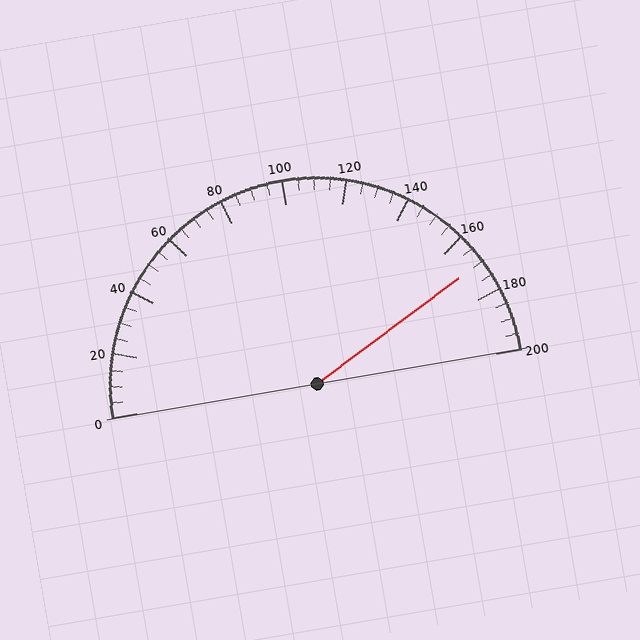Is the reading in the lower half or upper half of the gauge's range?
The reading is in the upper half of the range (0 to 200).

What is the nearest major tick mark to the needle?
The nearest major tick mark is 160.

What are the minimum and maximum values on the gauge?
The gauge ranges from 0 to 200.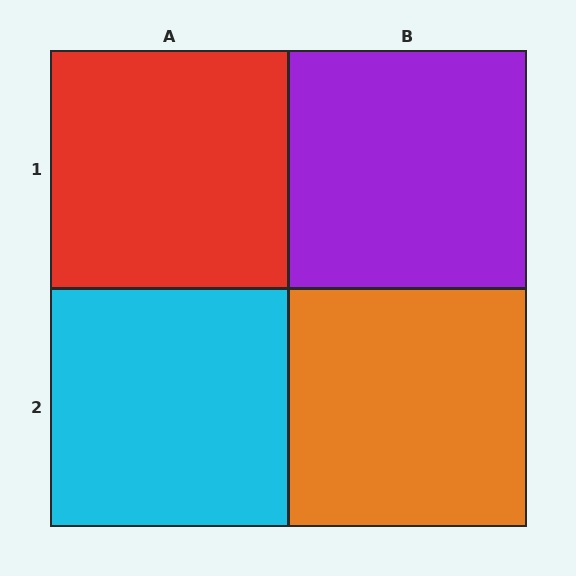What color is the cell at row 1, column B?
Purple.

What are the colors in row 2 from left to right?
Cyan, orange.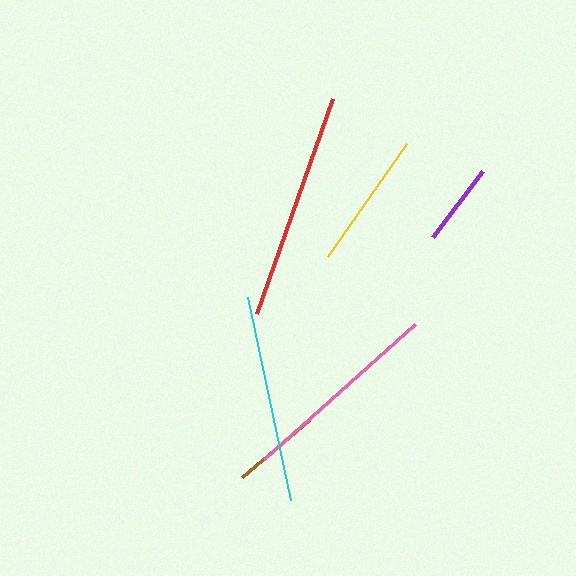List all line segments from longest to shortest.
From longest to shortest: red, cyan, pink, yellow, brown, purple.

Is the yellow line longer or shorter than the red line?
The red line is longer than the yellow line.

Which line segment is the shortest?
The purple line is the shortest at approximately 83 pixels.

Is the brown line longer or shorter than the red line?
The red line is longer than the brown line.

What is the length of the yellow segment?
The yellow segment is approximately 137 pixels long.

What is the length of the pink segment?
The pink segment is approximately 202 pixels long.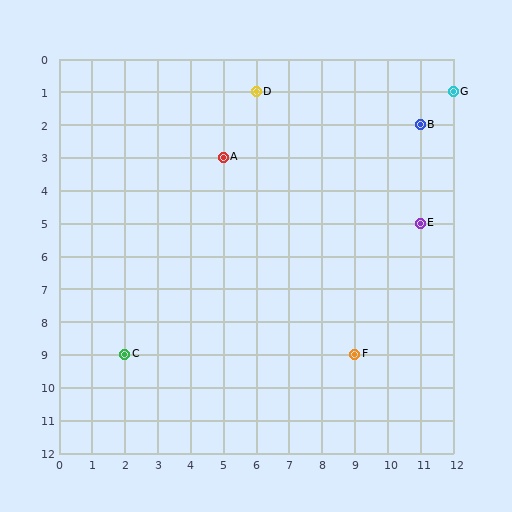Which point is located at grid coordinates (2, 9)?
Point C is at (2, 9).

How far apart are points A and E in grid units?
Points A and E are 6 columns and 2 rows apart (about 6.3 grid units diagonally).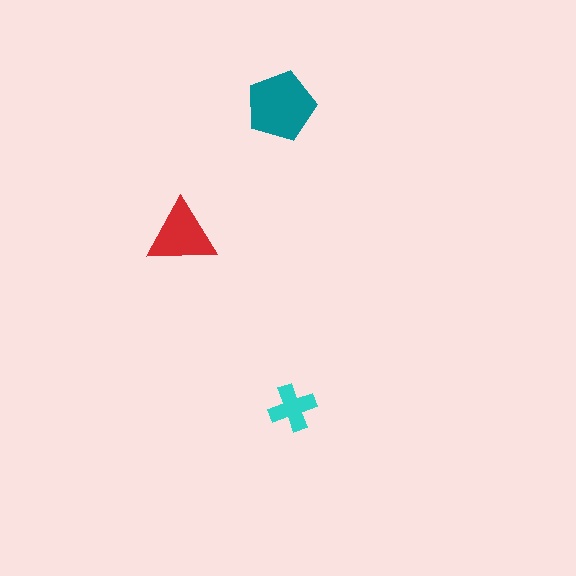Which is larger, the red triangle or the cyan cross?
The red triangle.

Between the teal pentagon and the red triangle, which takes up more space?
The teal pentagon.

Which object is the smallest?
The cyan cross.